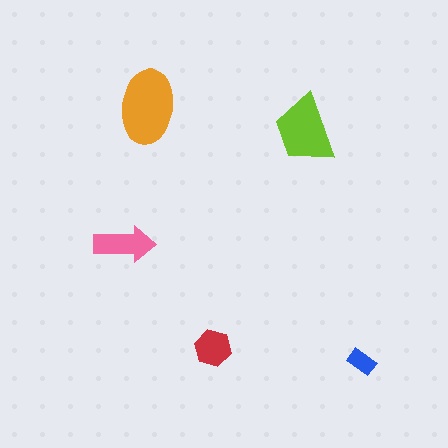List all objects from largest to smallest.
The orange ellipse, the lime trapezoid, the pink arrow, the red hexagon, the blue rectangle.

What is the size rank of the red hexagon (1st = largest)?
4th.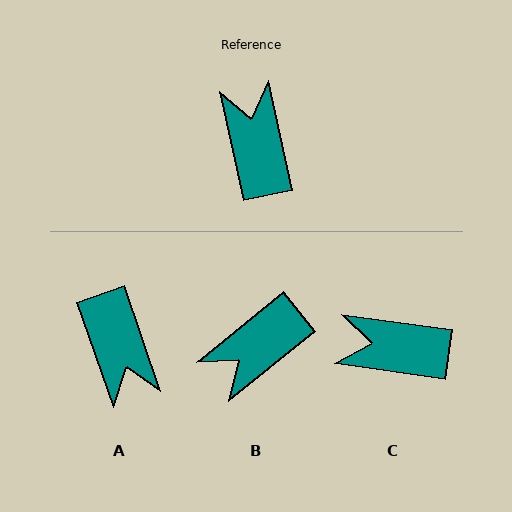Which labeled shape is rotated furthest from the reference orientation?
A, about 173 degrees away.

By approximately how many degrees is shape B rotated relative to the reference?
Approximately 117 degrees counter-clockwise.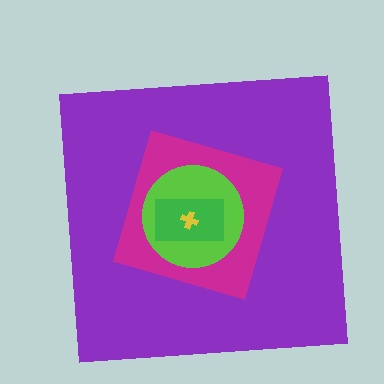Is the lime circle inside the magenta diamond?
Yes.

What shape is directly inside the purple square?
The magenta diamond.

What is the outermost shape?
The purple square.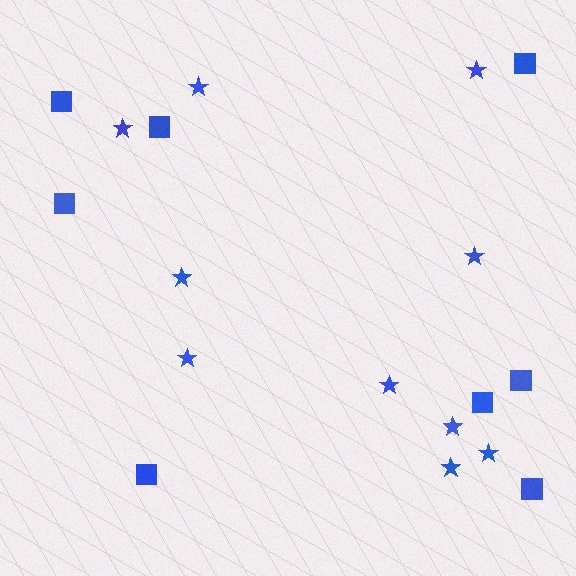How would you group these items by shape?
There are 2 groups: one group of squares (8) and one group of stars (10).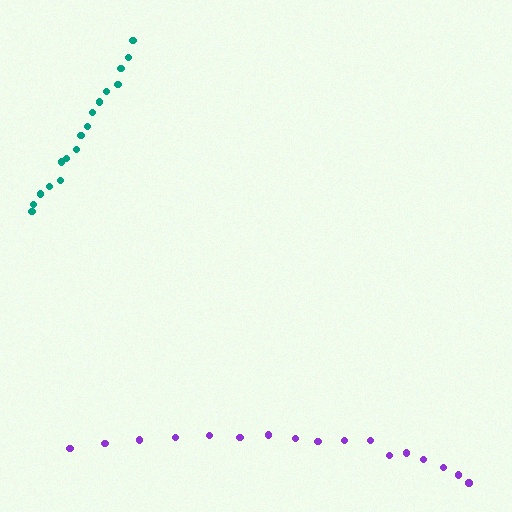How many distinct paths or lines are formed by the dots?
There are 2 distinct paths.